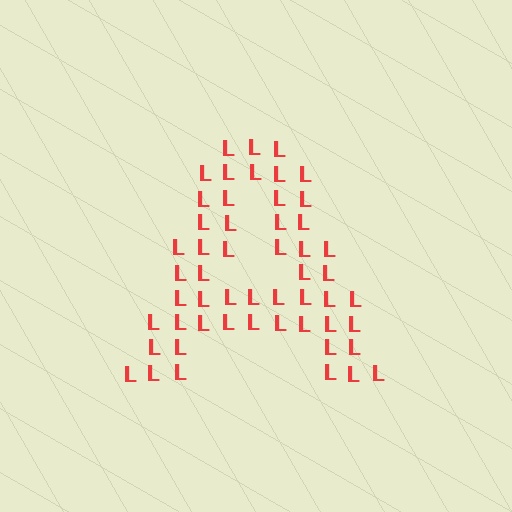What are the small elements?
The small elements are letter L's.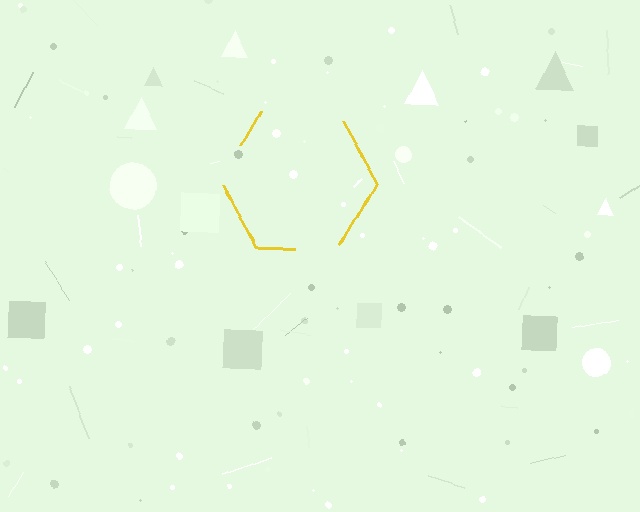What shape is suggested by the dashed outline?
The dashed outline suggests a hexagon.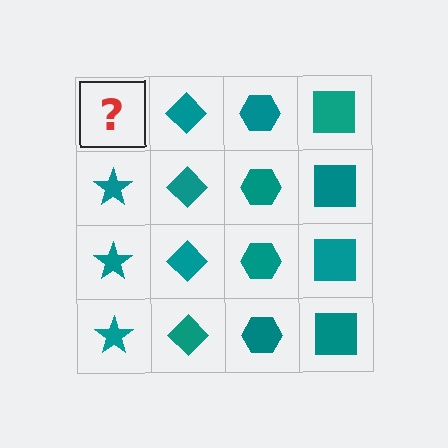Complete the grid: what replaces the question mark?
The question mark should be replaced with a teal star.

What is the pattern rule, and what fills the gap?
The rule is that each column has a consistent shape. The gap should be filled with a teal star.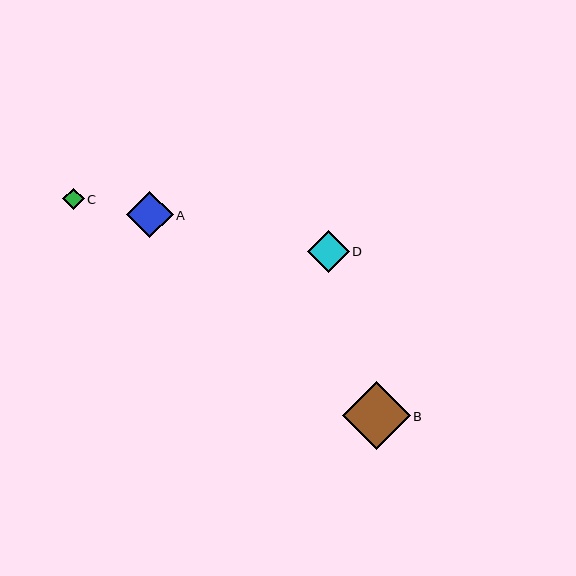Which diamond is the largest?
Diamond B is the largest with a size of approximately 68 pixels.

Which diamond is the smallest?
Diamond C is the smallest with a size of approximately 21 pixels.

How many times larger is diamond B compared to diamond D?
Diamond B is approximately 1.6 times the size of diamond D.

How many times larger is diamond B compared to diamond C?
Diamond B is approximately 3.2 times the size of diamond C.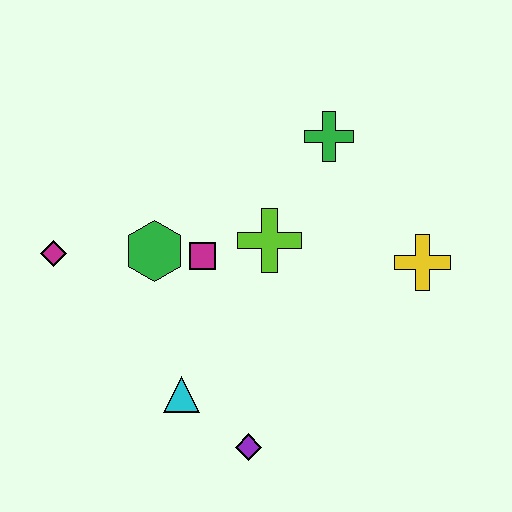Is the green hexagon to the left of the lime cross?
Yes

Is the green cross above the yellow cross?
Yes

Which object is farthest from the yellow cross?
The magenta diamond is farthest from the yellow cross.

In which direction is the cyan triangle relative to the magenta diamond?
The cyan triangle is below the magenta diamond.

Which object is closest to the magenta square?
The green hexagon is closest to the magenta square.